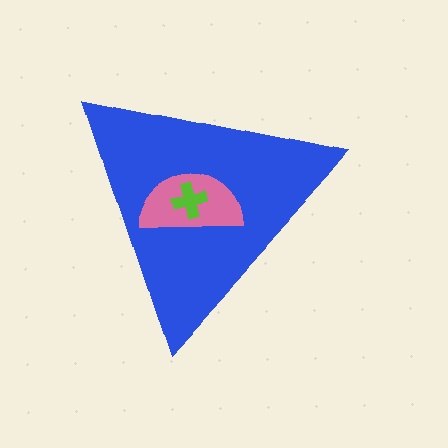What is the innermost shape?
The lime cross.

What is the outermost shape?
The blue triangle.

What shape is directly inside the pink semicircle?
The lime cross.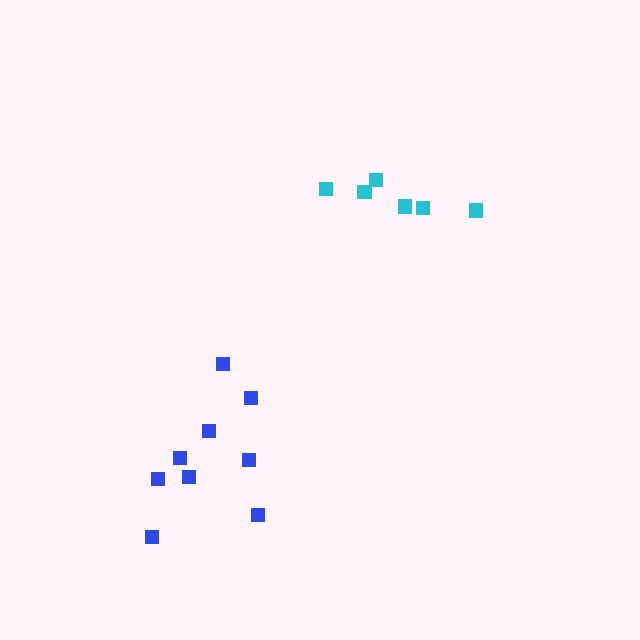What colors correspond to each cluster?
The clusters are colored: blue, cyan.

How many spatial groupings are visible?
There are 2 spatial groupings.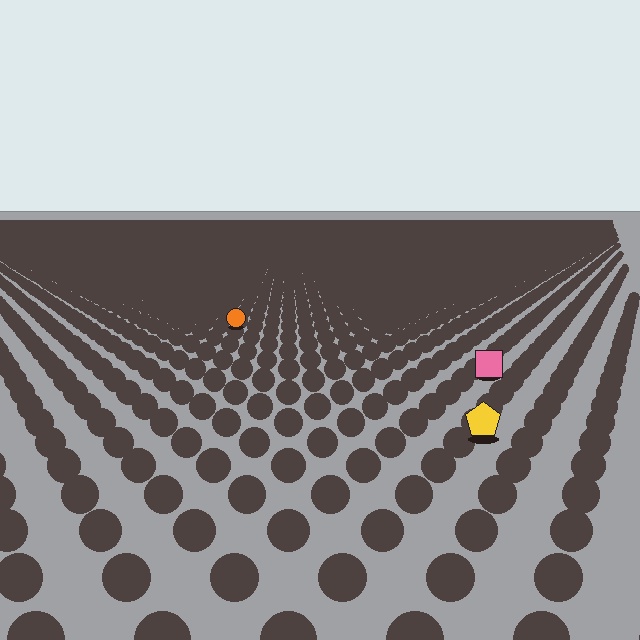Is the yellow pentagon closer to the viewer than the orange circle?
Yes. The yellow pentagon is closer — you can tell from the texture gradient: the ground texture is coarser near it.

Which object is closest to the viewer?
The yellow pentagon is closest. The texture marks near it are larger and more spread out.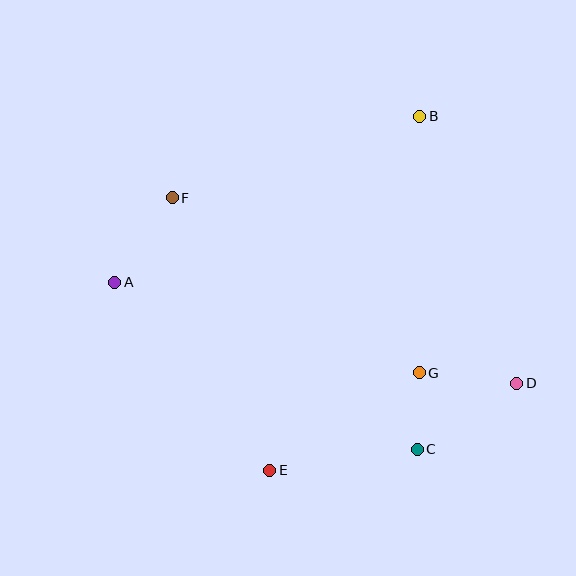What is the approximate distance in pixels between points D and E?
The distance between D and E is approximately 262 pixels.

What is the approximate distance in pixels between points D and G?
The distance between D and G is approximately 98 pixels.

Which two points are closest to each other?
Points C and G are closest to each other.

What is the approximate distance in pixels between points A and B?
The distance between A and B is approximately 348 pixels.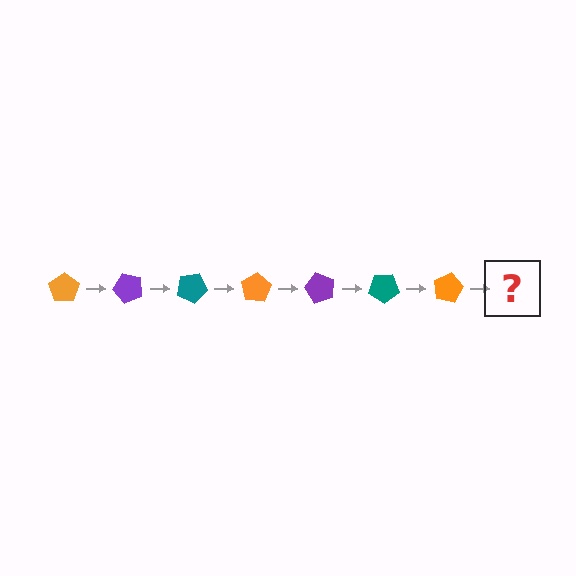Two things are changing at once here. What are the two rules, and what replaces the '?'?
The two rules are that it rotates 50 degrees each step and the color cycles through orange, purple, and teal. The '?' should be a purple pentagon, rotated 350 degrees from the start.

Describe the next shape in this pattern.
It should be a purple pentagon, rotated 350 degrees from the start.